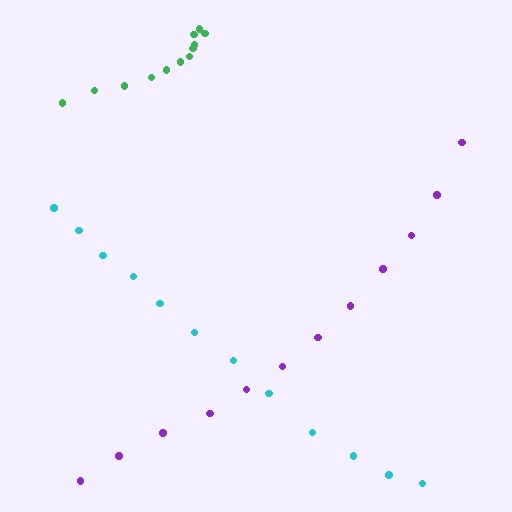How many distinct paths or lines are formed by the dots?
There are 3 distinct paths.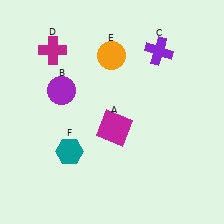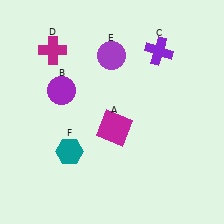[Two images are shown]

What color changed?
The circle (E) changed from orange in Image 1 to purple in Image 2.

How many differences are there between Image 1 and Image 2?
There is 1 difference between the two images.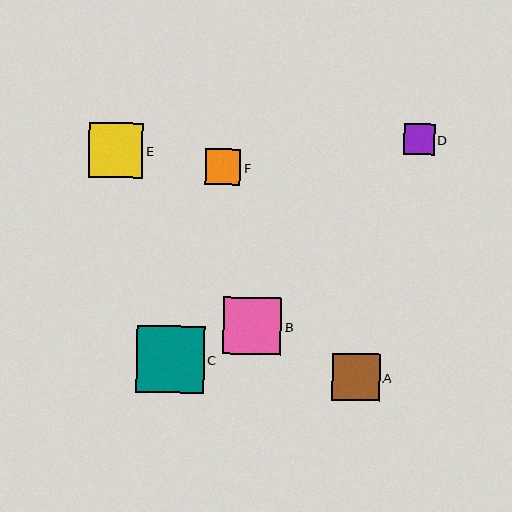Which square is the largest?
Square C is the largest with a size of approximately 67 pixels.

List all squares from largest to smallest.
From largest to smallest: C, B, E, A, F, D.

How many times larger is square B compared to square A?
Square B is approximately 1.2 times the size of square A.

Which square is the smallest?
Square D is the smallest with a size of approximately 31 pixels.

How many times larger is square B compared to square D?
Square B is approximately 1.8 times the size of square D.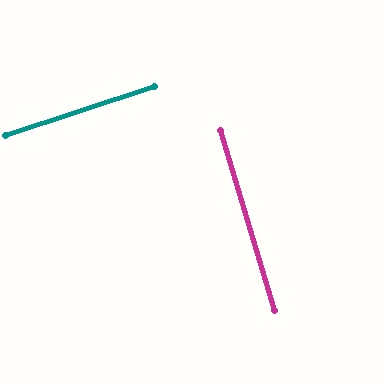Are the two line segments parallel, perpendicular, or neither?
Perpendicular — they meet at approximately 89°.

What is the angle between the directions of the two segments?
Approximately 89 degrees.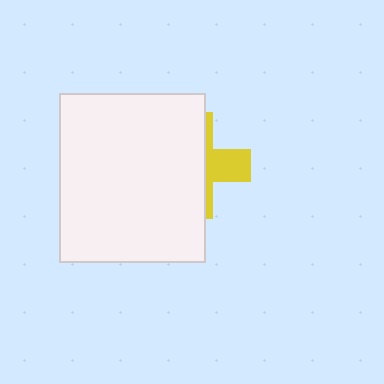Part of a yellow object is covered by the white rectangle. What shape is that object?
It is a cross.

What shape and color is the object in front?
The object in front is a white rectangle.